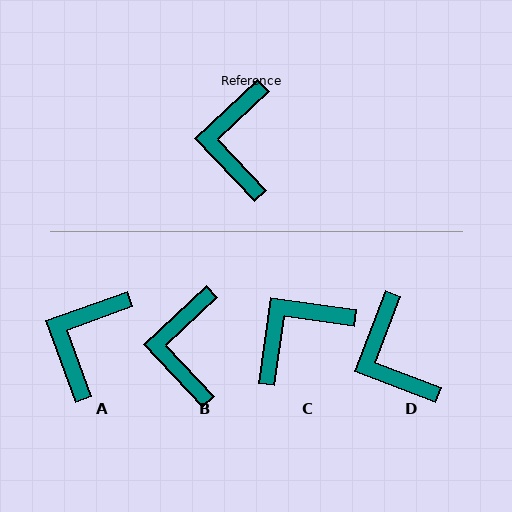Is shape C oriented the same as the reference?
No, it is off by about 51 degrees.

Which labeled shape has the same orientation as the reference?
B.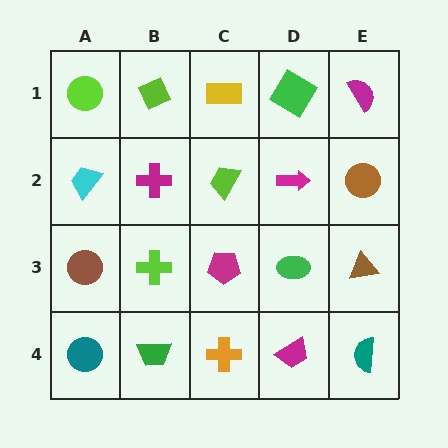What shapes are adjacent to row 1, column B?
A magenta cross (row 2, column B), a lime circle (row 1, column A), a yellow rectangle (row 1, column C).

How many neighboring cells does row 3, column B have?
4.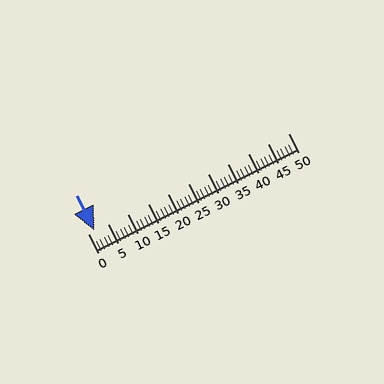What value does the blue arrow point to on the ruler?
The blue arrow points to approximately 2.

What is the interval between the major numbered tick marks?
The major tick marks are spaced 5 units apart.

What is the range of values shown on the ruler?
The ruler shows values from 0 to 50.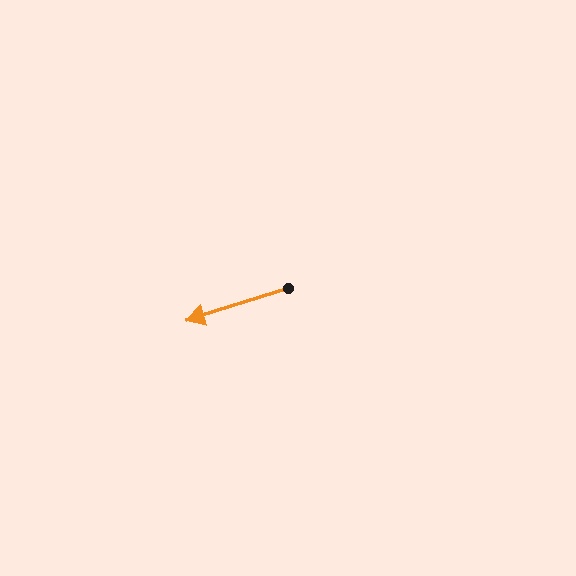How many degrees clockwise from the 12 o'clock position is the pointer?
Approximately 252 degrees.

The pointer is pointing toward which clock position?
Roughly 8 o'clock.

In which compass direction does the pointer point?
West.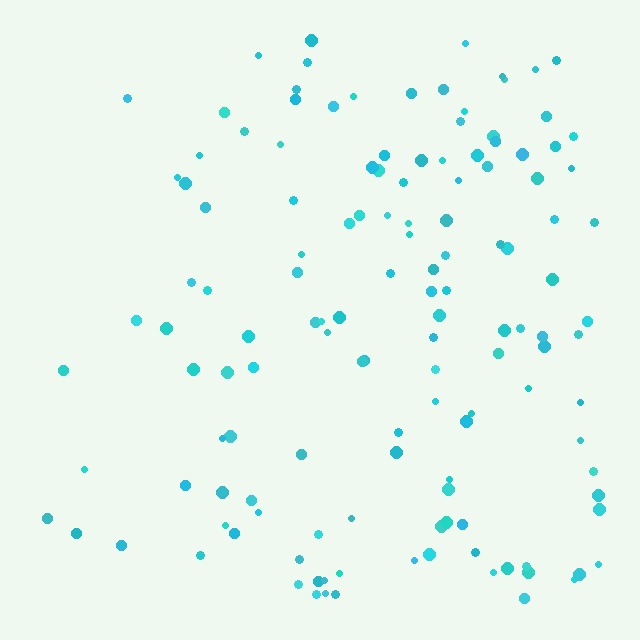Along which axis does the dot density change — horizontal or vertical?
Horizontal.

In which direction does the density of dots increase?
From left to right, with the right side densest.